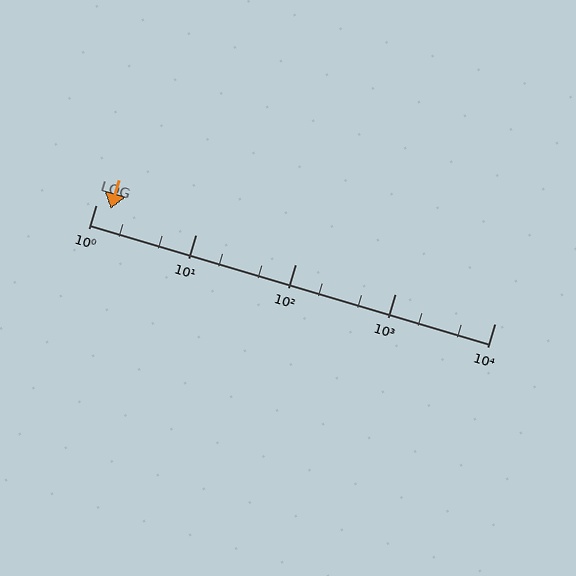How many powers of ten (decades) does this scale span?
The scale spans 4 decades, from 1 to 10000.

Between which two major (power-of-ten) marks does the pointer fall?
The pointer is between 1 and 10.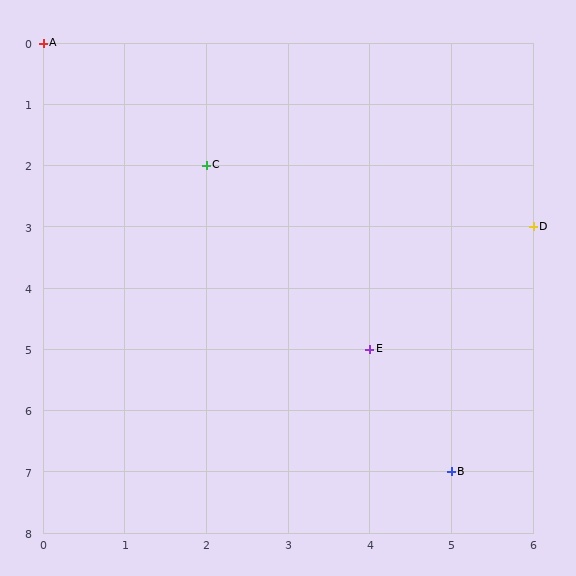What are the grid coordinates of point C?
Point C is at grid coordinates (2, 2).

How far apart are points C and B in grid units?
Points C and B are 3 columns and 5 rows apart (about 5.8 grid units diagonally).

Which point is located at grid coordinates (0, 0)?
Point A is at (0, 0).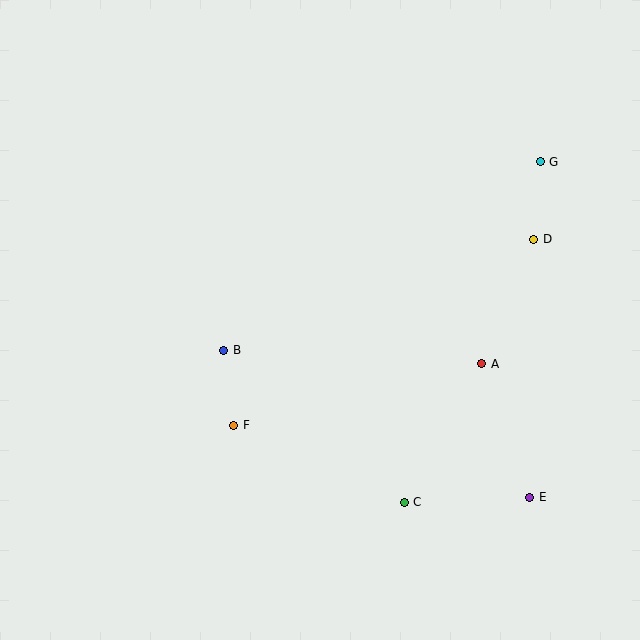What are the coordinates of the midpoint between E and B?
The midpoint between E and B is at (377, 424).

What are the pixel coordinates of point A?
Point A is at (482, 364).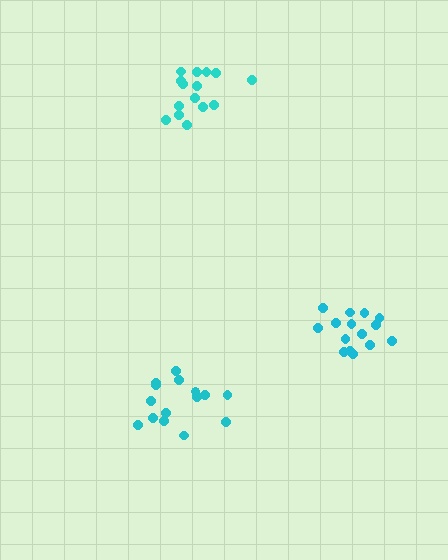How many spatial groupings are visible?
There are 3 spatial groupings.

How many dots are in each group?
Group 1: 15 dots, Group 2: 15 dots, Group 3: 15 dots (45 total).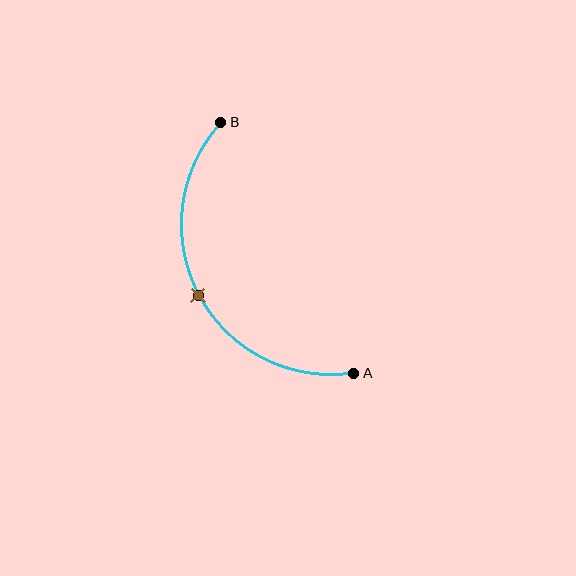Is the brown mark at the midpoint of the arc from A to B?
Yes. The brown mark lies on the arc at equal arc-length from both A and B — it is the arc midpoint.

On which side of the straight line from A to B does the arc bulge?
The arc bulges to the left of the straight line connecting A and B.